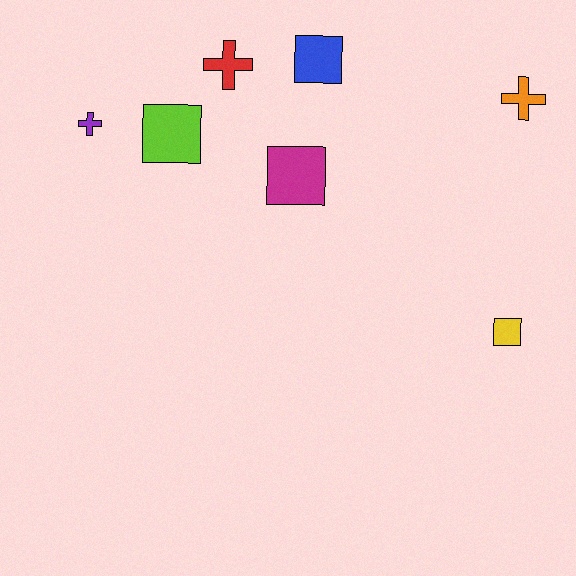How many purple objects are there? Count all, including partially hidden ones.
There is 1 purple object.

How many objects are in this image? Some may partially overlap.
There are 7 objects.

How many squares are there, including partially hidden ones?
There are 4 squares.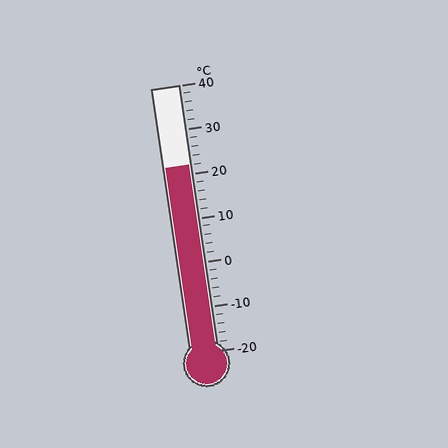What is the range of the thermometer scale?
The thermometer scale ranges from -20°C to 40°C.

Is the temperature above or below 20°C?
The temperature is above 20°C.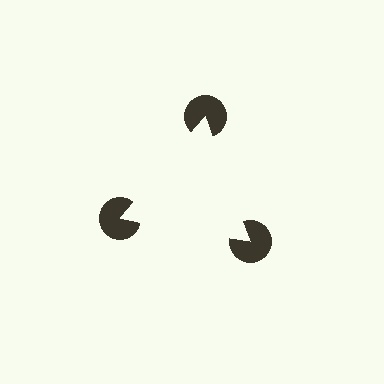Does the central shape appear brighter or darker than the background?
It typically appears slightly brighter than the background, even though no actual brightness change is drawn.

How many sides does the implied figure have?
3 sides.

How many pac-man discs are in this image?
There are 3 — one at each vertex of the illusory triangle.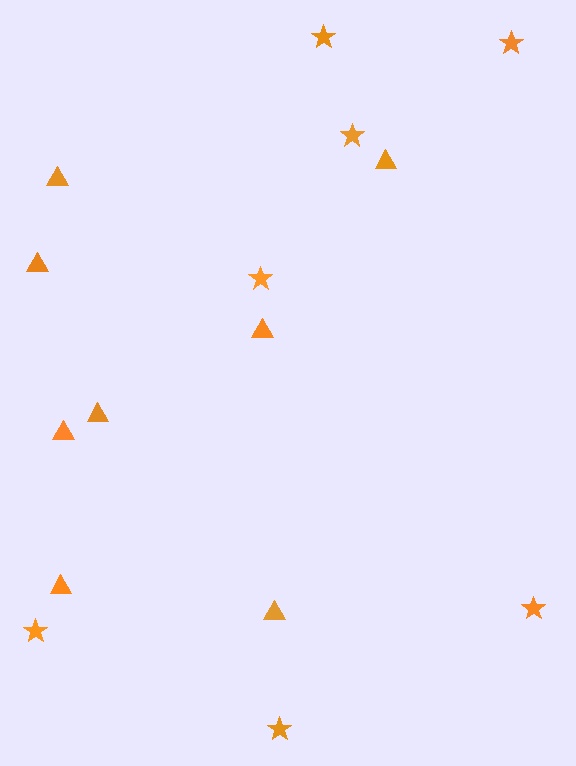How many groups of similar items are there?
There are 2 groups: one group of triangles (8) and one group of stars (7).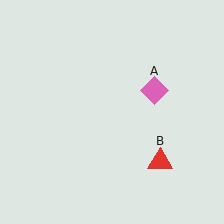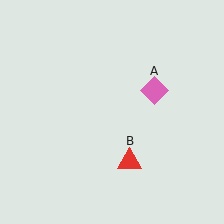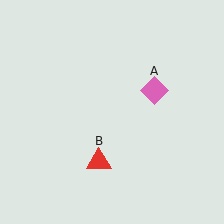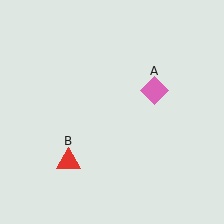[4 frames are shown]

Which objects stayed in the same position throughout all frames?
Pink diamond (object A) remained stationary.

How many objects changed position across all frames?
1 object changed position: red triangle (object B).